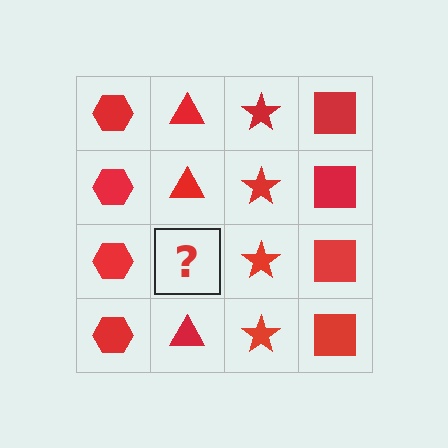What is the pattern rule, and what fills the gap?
The rule is that each column has a consistent shape. The gap should be filled with a red triangle.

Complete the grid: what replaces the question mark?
The question mark should be replaced with a red triangle.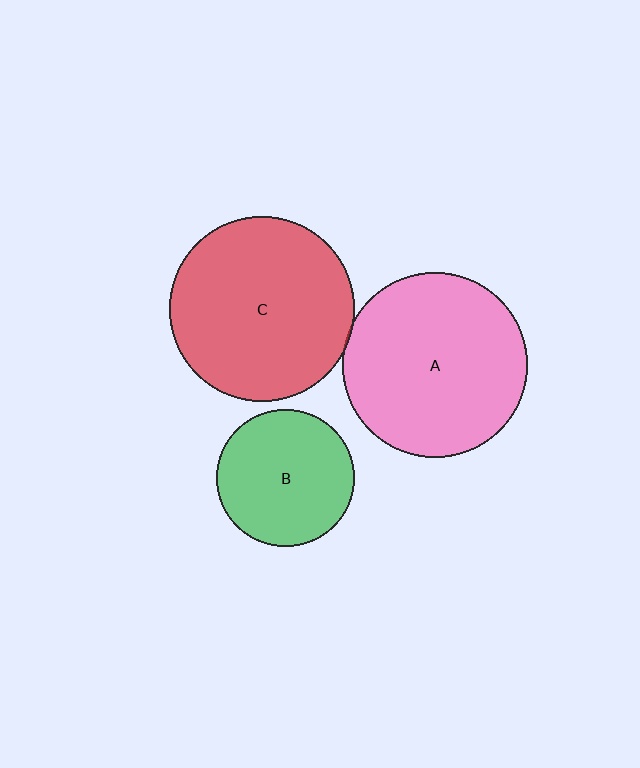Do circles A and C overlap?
Yes.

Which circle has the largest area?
Circle A (pink).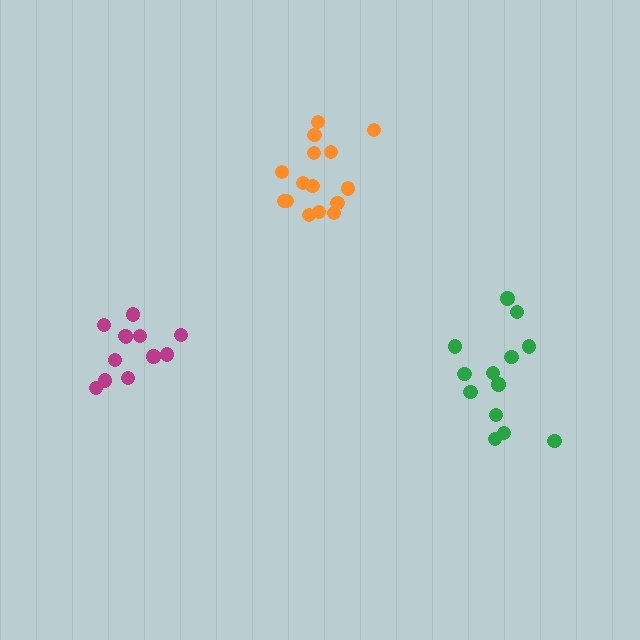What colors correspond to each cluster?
The clusters are colored: orange, magenta, green.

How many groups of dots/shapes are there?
There are 3 groups.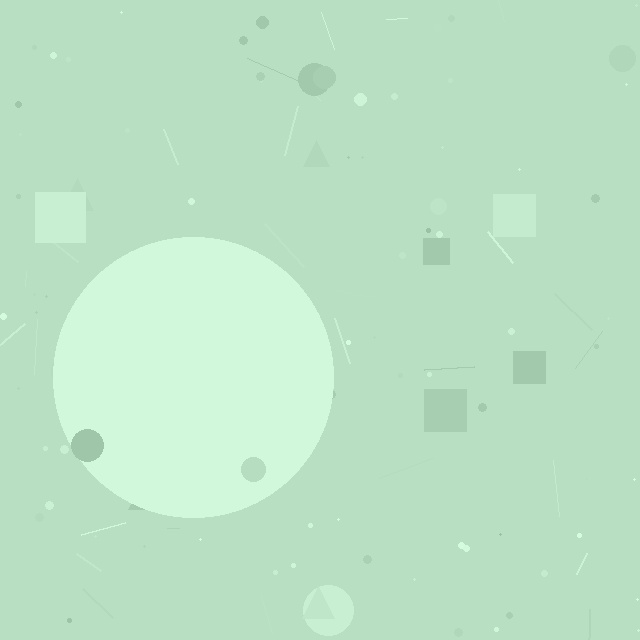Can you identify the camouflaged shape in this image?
The camouflaged shape is a circle.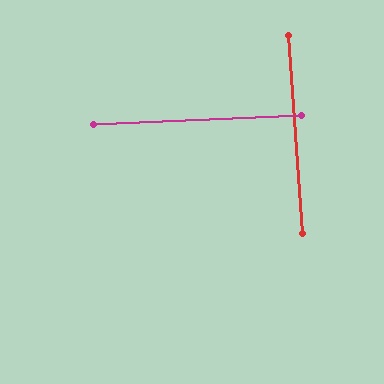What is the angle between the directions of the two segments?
Approximately 88 degrees.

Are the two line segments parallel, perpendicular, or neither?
Perpendicular — they meet at approximately 88°.